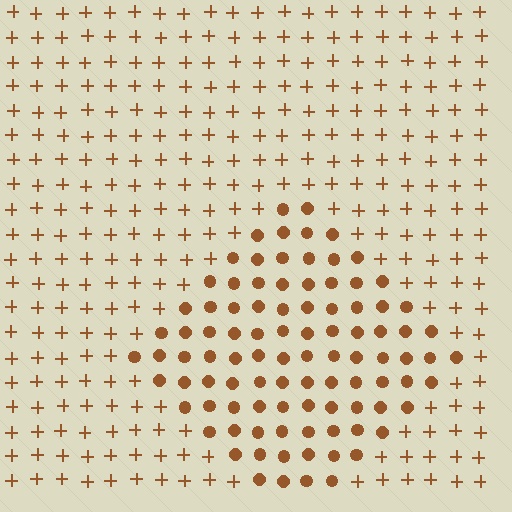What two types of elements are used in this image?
The image uses circles inside the diamond region and plus signs outside it.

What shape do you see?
I see a diamond.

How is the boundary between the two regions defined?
The boundary is defined by a change in element shape: circles inside vs. plus signs outside. All elements share the same color and spacing.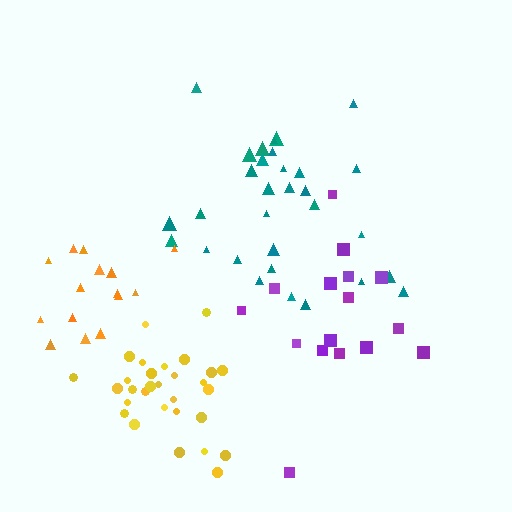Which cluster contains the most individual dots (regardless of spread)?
Teal (31).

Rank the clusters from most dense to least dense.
yellow, orange, teal, purple.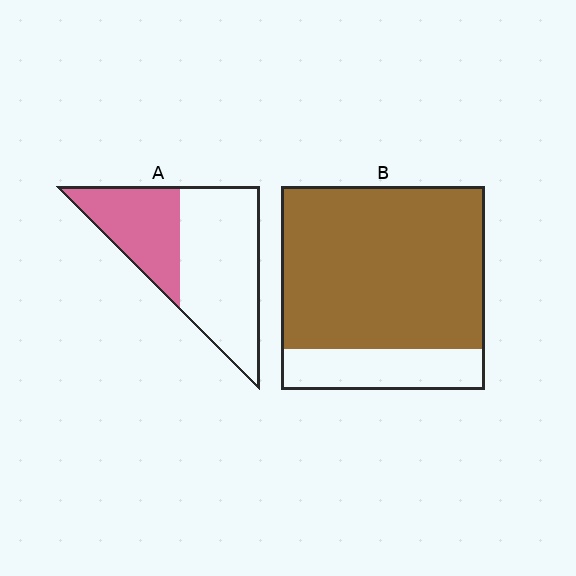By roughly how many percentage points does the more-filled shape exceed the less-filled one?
By roughly 45 percentage points (B over A).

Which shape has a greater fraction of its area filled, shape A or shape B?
Shape B.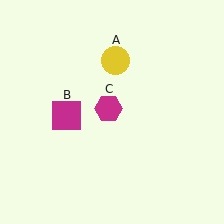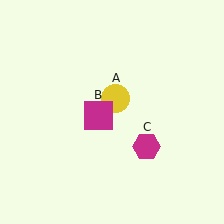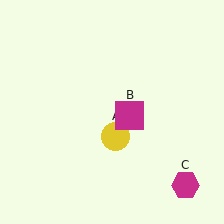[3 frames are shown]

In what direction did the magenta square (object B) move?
The magenta square (object B) moved right.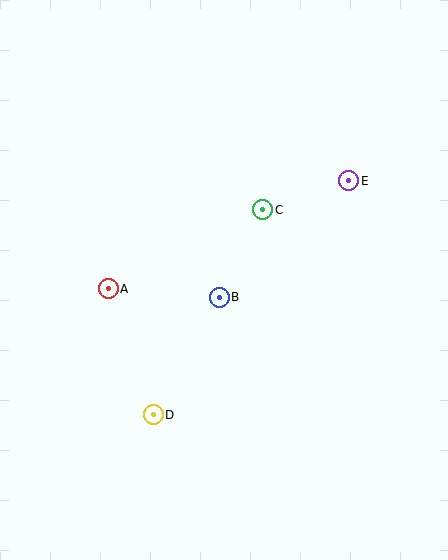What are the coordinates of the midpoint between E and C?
The midpoint between E and C is at (306, 195).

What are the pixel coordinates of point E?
Point E is at (349, 181).